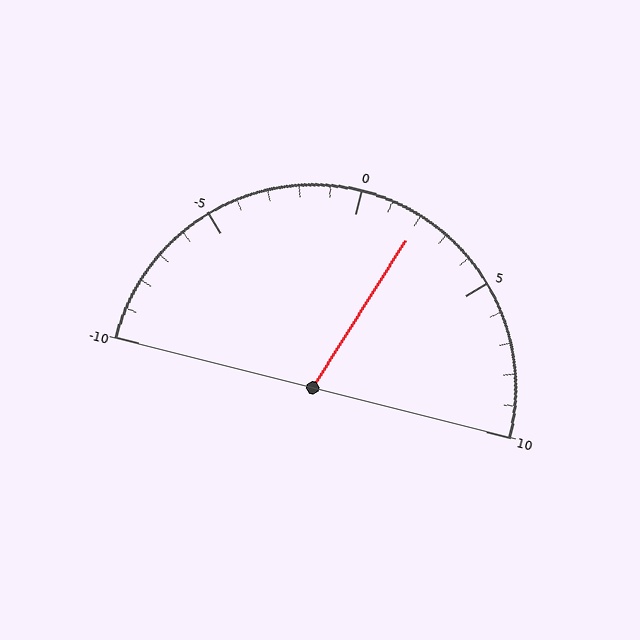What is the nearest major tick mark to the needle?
The nearest major tick mark is 0.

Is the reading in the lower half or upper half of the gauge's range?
The reading is in the upper half of the range (-10 to 10).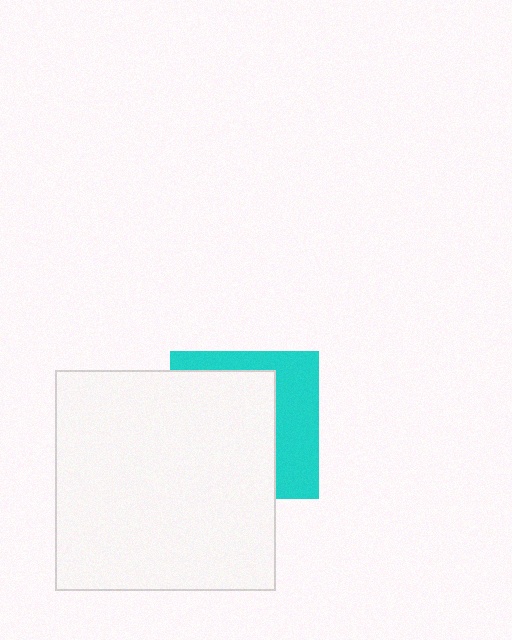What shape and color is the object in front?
The object in front is a white square.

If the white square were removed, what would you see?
You would see the complete cyan square.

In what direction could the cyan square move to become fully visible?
The cyan square could move right. That would shift it out from behind the white square entirely.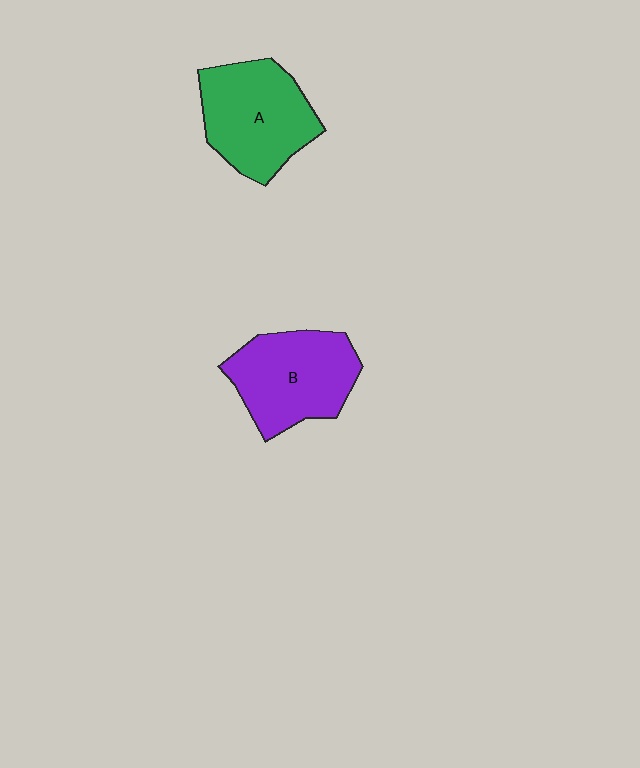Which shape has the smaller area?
Shape B (purple).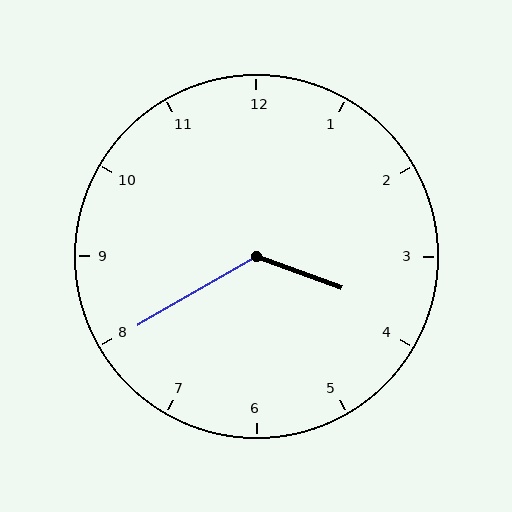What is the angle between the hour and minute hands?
Approximately 130 degrees.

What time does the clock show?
3:40.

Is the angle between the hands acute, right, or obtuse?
It is obtuse.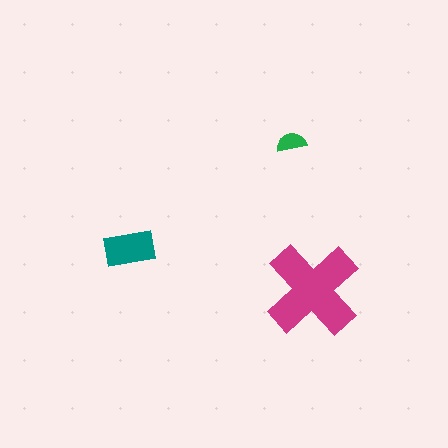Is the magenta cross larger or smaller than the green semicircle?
Larger.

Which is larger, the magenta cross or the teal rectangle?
The magenta cross.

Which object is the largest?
The magenta cross.